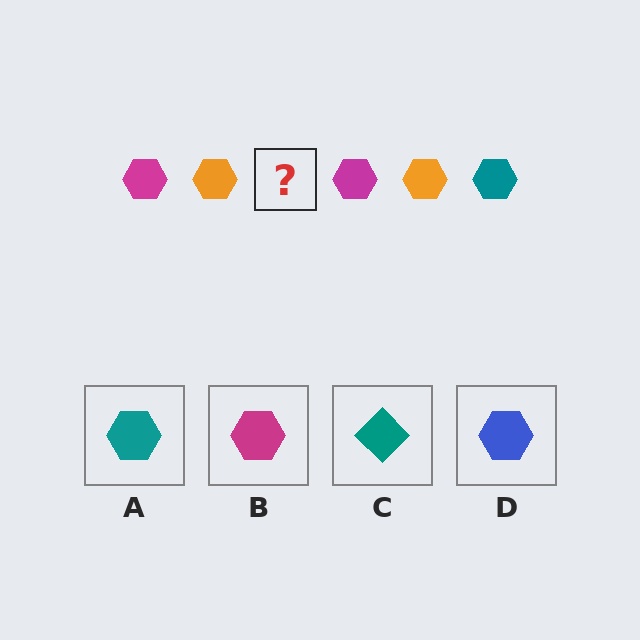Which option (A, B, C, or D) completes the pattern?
A.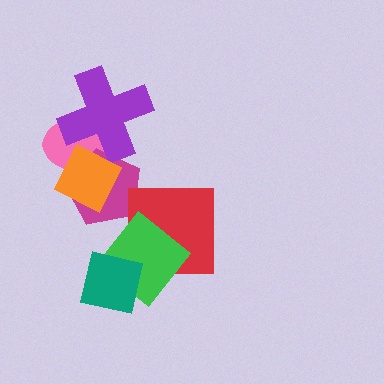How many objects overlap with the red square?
1 object overlaps with the red square.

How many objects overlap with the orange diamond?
3 objects overlap with the orange diamond.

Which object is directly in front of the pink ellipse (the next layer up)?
The magenta pentagon is directly in front of the pink ellipse.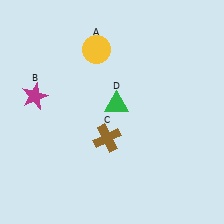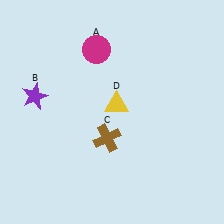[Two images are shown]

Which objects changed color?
A changed from yellow to magenta. B changed from magenta to purple. D changed from green to yellow.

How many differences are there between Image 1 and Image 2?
There are 3 differences between the two images.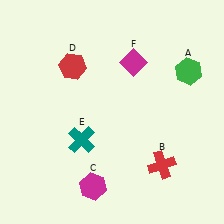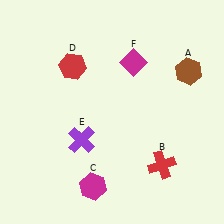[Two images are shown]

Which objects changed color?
A changed from green to brown. E changed from teal to purple.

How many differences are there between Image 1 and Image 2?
There are 2 differences between the two images.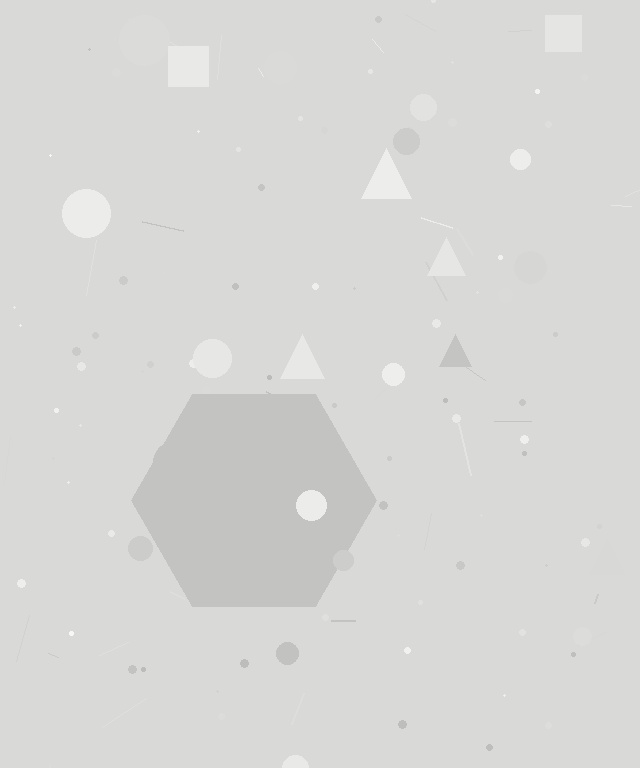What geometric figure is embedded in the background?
A hexagon is embedded in the background.